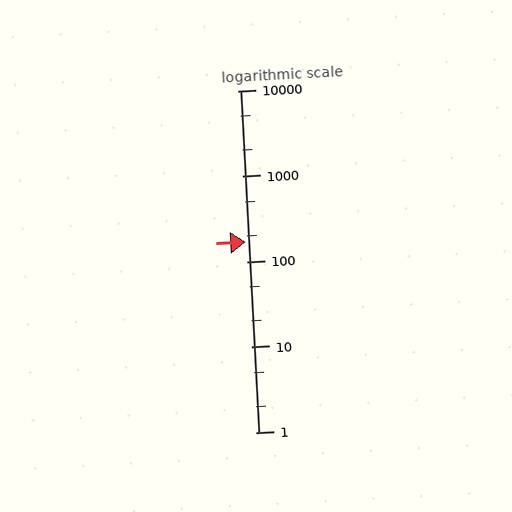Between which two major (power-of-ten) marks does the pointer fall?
The pointer is between 100 and 1000.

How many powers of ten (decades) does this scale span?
The scale spans 4 decades, from 1 to 10000.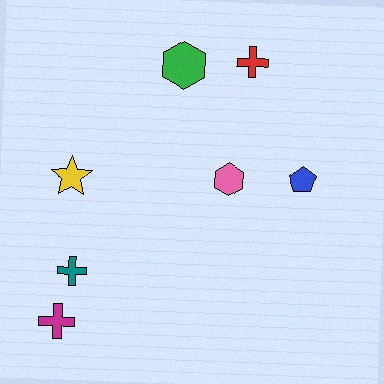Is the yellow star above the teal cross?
Yes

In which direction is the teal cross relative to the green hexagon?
The teal cross is below the green hexagon.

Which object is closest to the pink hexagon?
The blue pentagon is closest to the pink hexagon.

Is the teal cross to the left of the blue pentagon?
Yes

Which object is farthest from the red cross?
The magenta cross is farthest from the red cross.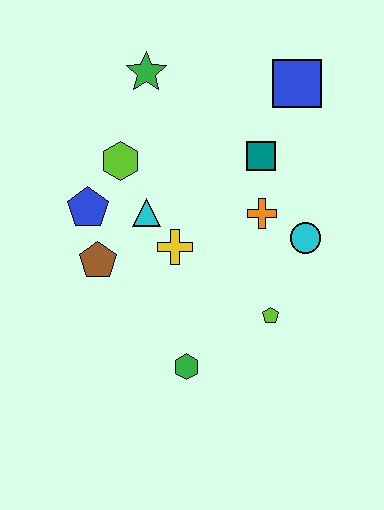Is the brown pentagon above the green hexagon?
Yes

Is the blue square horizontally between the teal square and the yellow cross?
No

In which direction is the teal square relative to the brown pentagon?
The teal square is to the right of the brown pentagon.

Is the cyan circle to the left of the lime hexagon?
No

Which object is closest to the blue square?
The teal square is closest to the blue square.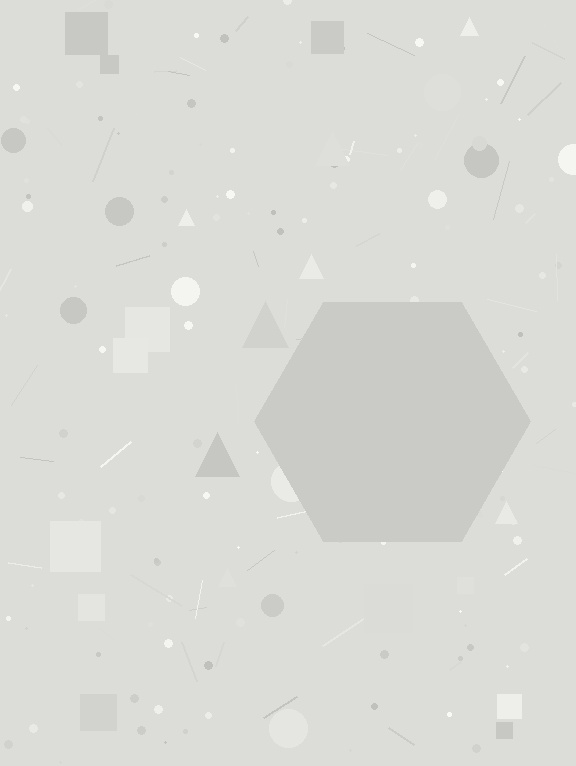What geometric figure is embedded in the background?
A hexagon is embedded in the background.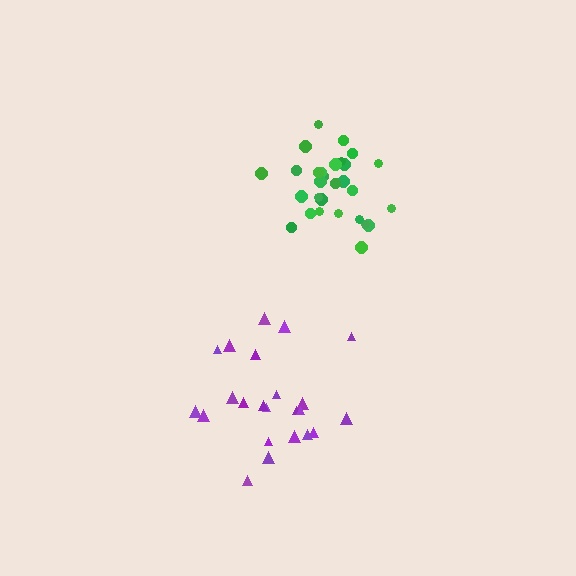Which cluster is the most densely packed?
Green.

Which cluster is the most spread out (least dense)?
Purple.